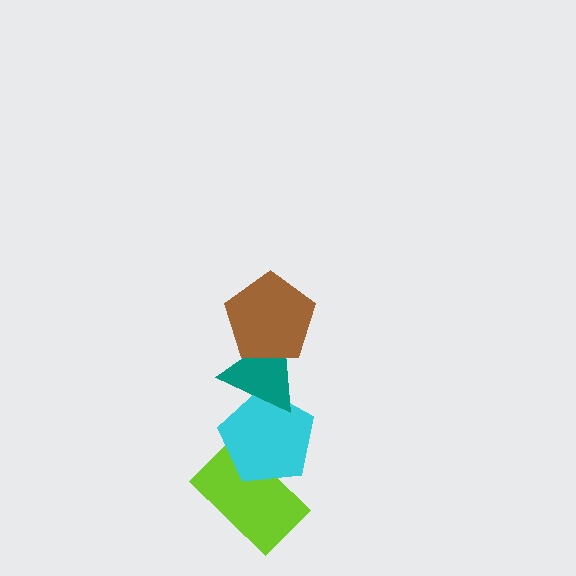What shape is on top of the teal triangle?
The brown pentagon is on top of the teal triangle.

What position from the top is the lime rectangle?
The lime rectangle is 4th from the top.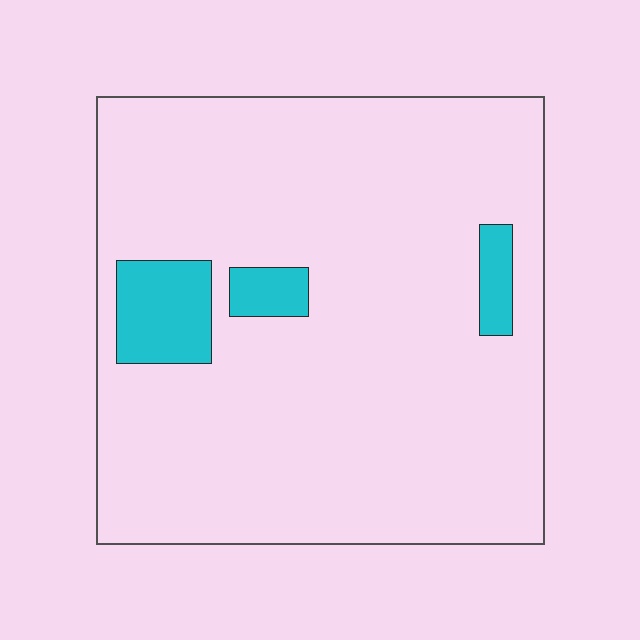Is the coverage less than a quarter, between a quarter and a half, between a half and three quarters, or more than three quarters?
Less than a quarter.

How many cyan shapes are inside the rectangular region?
3.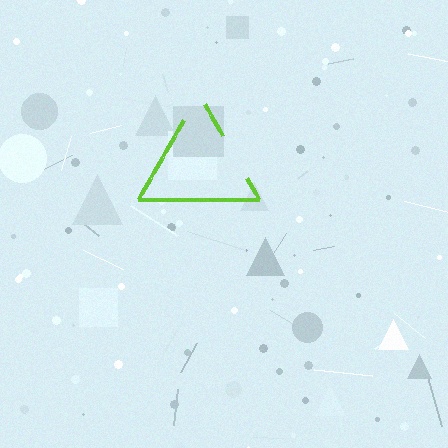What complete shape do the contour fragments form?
The contour fragments form a triangle.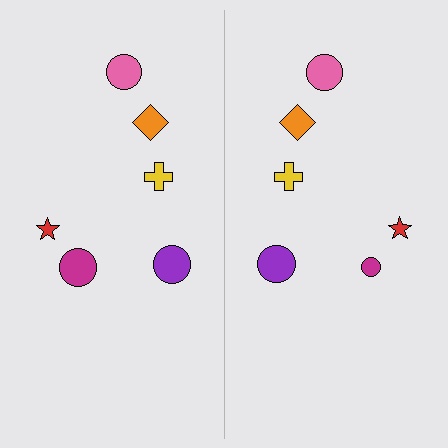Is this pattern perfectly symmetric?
No, the pattern is not perfectly symmetric. The magenta circle on the right side has a different size than its mirror counterpart.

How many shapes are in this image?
There are 12 shapes in this image.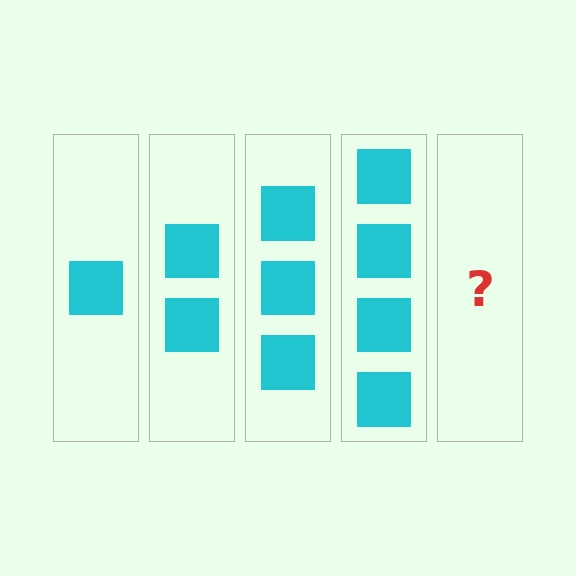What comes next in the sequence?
The next element should be 5 squares.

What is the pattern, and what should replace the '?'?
The pattern is that each step adds one more square. The '?' should be 5 squares.